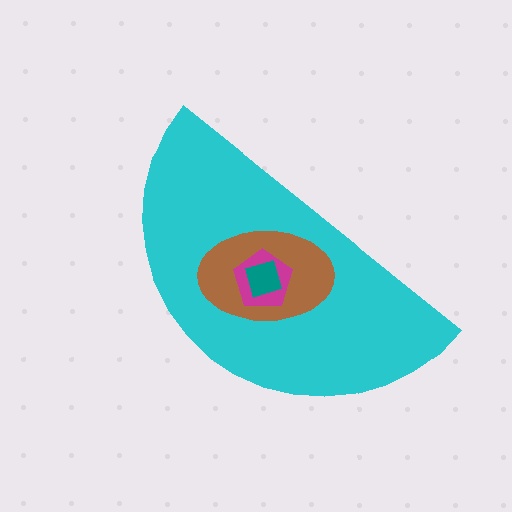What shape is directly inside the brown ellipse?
The magenta pentagon.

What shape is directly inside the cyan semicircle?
The brown ellipse.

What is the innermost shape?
The teal square.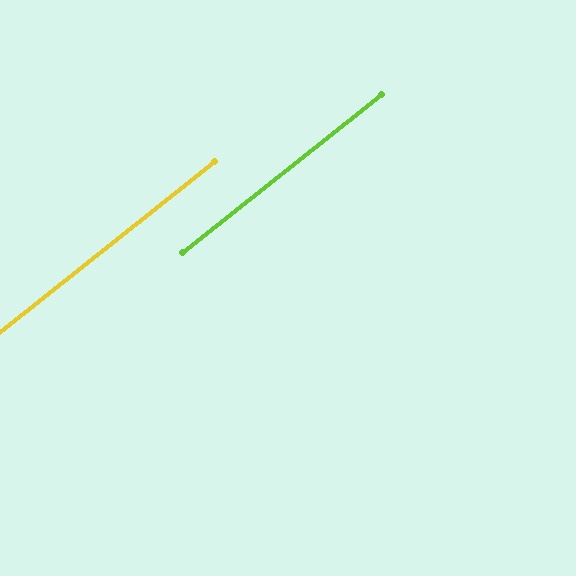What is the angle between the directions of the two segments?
Approximately 0 degrees.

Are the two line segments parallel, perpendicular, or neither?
Parallel — their directions differ by only 0.3°.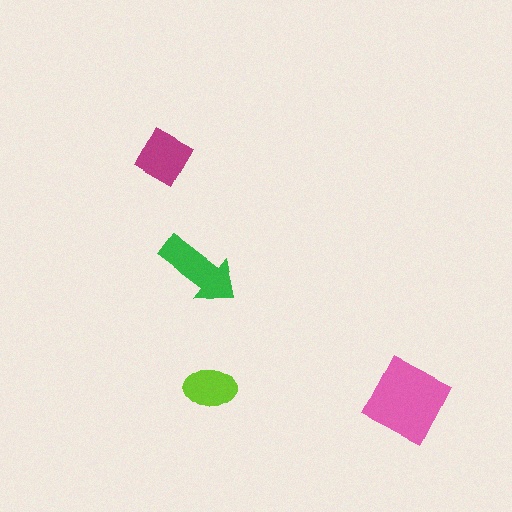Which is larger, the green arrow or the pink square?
The pink square.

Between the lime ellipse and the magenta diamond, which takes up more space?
The magenta diamond.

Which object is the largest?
The pink square.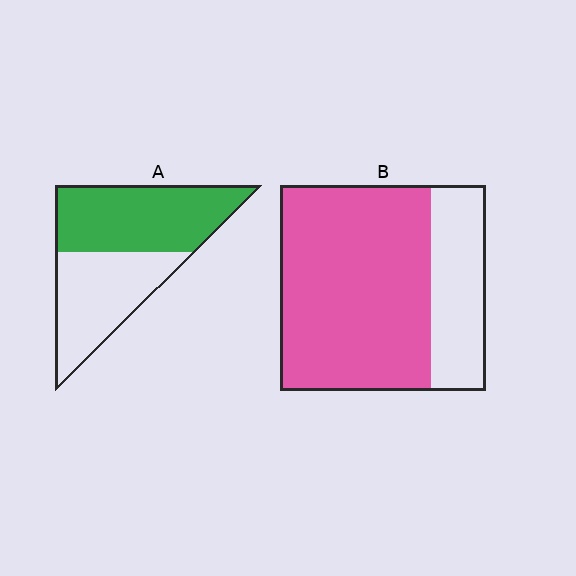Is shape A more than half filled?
Yes.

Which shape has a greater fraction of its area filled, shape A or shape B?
Shape B.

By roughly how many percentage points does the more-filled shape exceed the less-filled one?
By roughly 20 percentage points (B over A).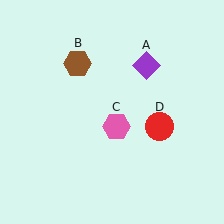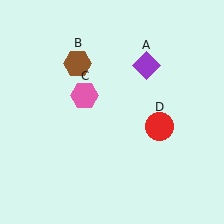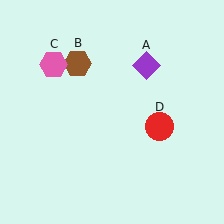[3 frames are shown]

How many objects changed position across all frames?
1 object changed position: pink hexagon (object C).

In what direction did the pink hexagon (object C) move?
The pink hexagon (object C) moved up and to the left.